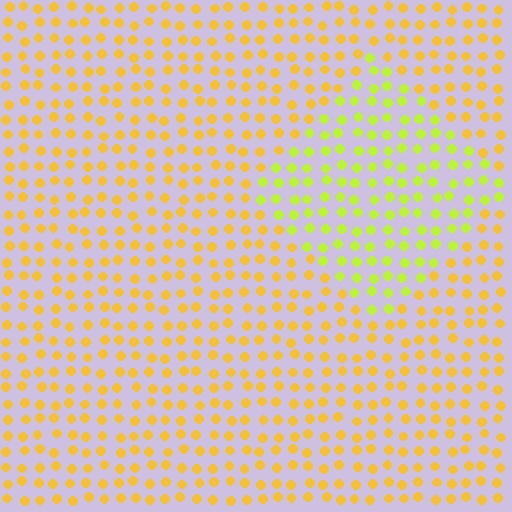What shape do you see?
I see a diamond.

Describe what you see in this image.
The image is filled with small yellow elements in a uniform arrangement. A diamond-shaped region is visible where the elements are tinted to a slightly different hue, forming a subtle color boundary.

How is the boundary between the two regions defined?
The boundary is defined purely by a slight shift in hue (about 35 degrees). Spacing, size, and orientation are identical on both sides.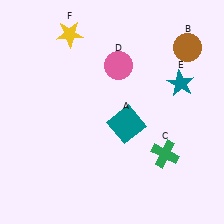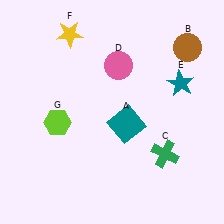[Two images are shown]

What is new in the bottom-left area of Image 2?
A lime hexagon (G) was added in the bottom-left area of Image 2.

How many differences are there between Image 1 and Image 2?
There is 1 difference between the two images.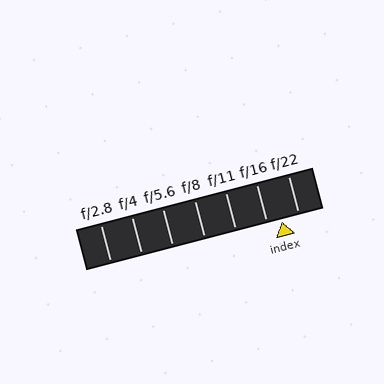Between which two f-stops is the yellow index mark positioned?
The index mark is between f/16 and f/22.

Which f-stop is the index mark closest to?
The index mark is closest to f/16.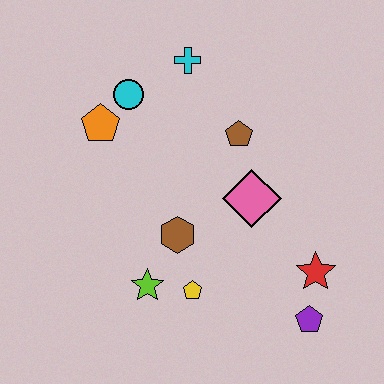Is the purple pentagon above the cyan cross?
No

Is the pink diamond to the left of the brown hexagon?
No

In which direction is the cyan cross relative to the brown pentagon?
The cyan cross is above the brown pentagon.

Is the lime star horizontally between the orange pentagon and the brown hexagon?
Yes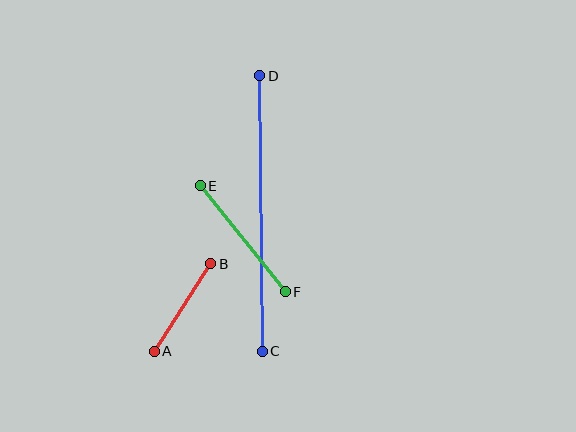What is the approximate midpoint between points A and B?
The midpoint is at approximately (182, 307) pixels.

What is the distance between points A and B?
The distance is approximately 104 pixels.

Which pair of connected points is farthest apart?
Points C and D are farthest apart.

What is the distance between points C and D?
The distance is approximately 275 pixels.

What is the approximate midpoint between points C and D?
The midpoint is at approximately (261, 213) pixels.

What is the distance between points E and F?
The distance is approximately 136 pixels.